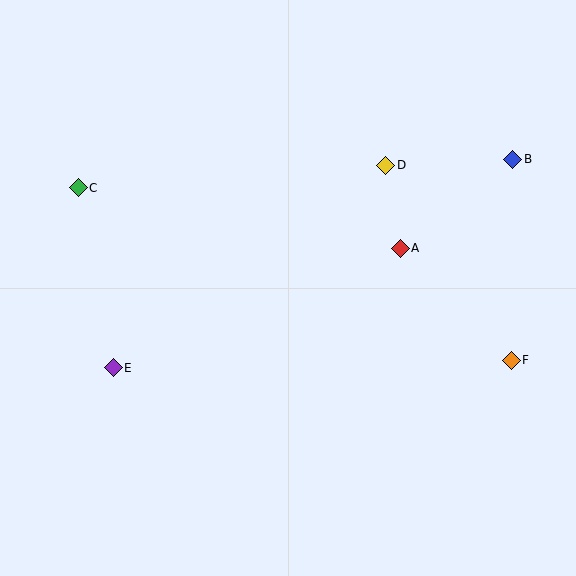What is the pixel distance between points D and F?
The distance between D and F is 232 pixels.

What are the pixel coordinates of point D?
Point D is at (386, 165).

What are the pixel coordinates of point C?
Point C is at (78, 188).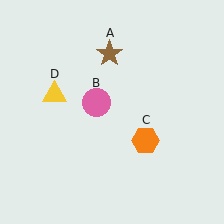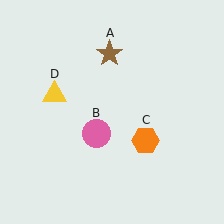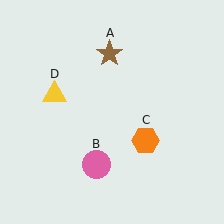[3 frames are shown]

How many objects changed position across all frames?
1 object changed position: pink circle (object B).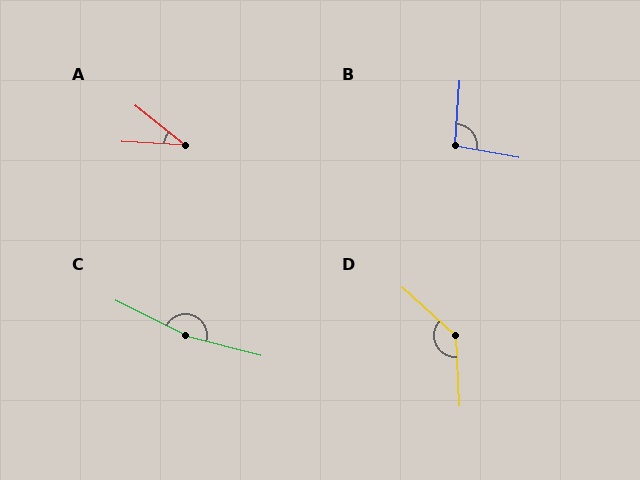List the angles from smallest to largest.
A (36°), B (96°), D (135°), C (168°).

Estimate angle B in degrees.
Approximately 96 degrees.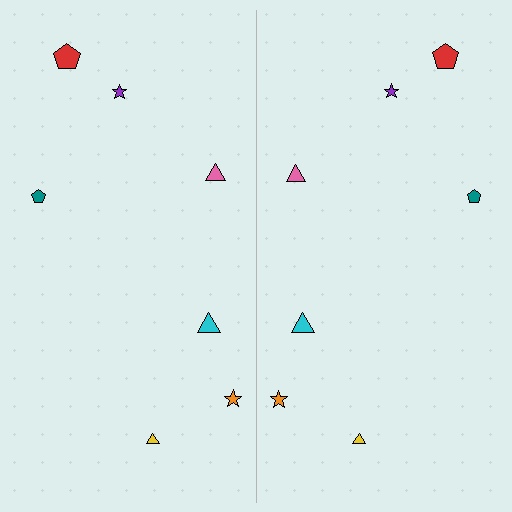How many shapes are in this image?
There are 14 shapes in this image.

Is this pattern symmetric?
Yes, this pattern has bilateral (reflection) symmetry.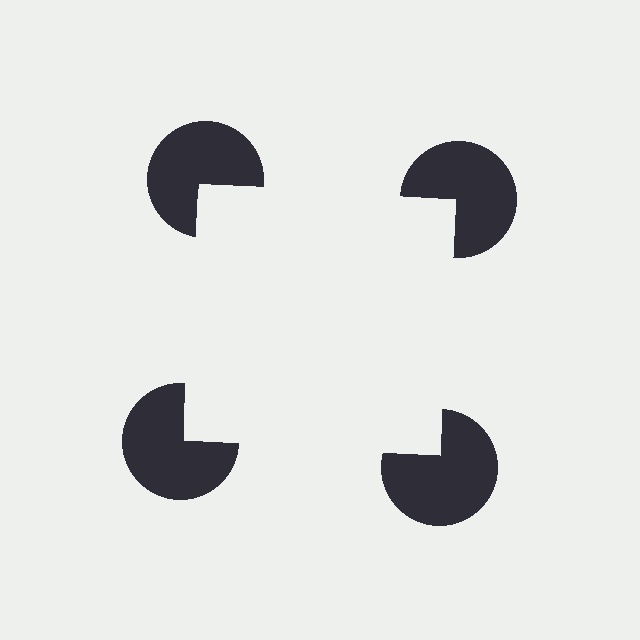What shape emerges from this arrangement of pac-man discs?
An illusory square — its edges are inferred from the aligned wedge cuts in the pac-man discs, not physically drawn.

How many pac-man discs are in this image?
There are 4 — one at each vertex of the illusory square.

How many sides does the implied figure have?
4 sides.